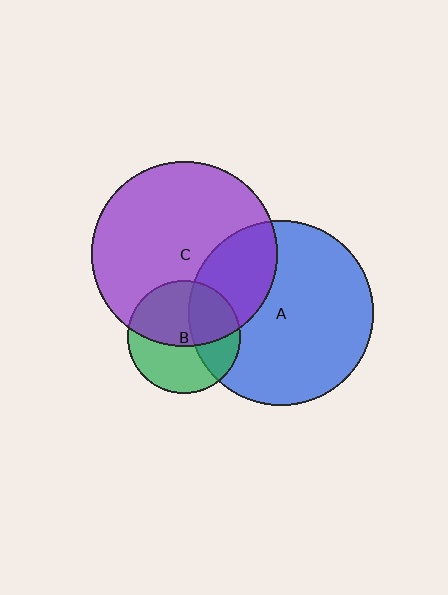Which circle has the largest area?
Circle C (purple).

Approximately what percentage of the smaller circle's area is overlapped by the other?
Approximately 25%.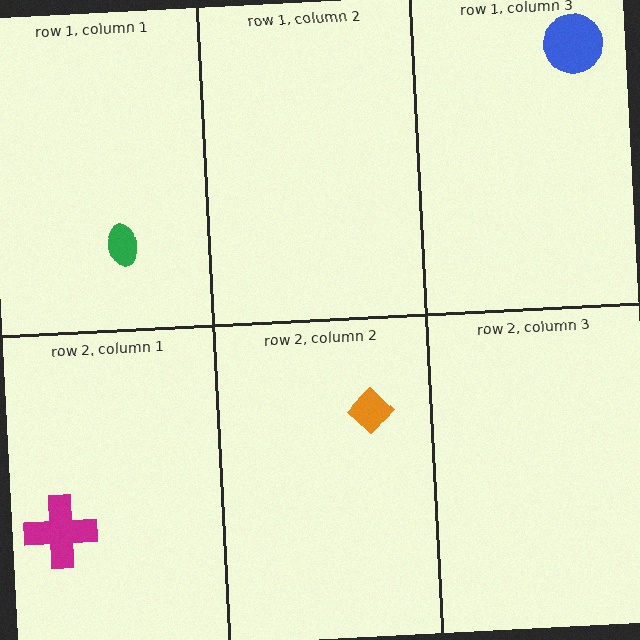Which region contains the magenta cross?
The row 2, column 1 region.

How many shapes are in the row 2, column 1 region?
1.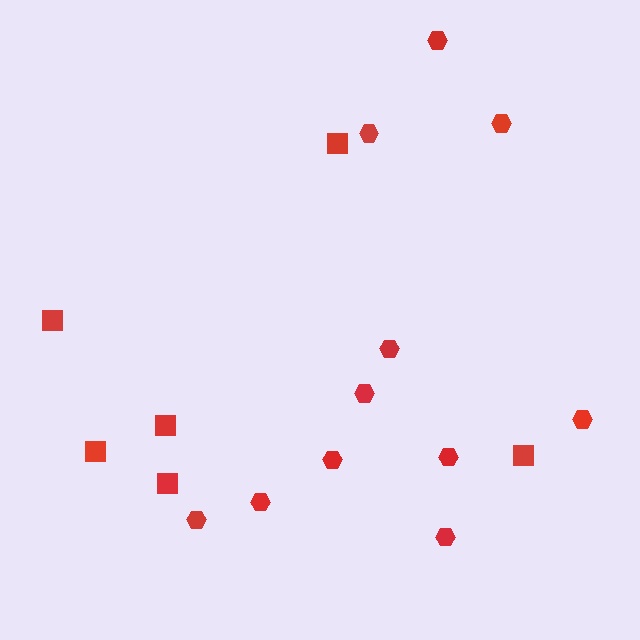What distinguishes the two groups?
There are 2 groups: one group of squares (6) and one group of hexagons (11).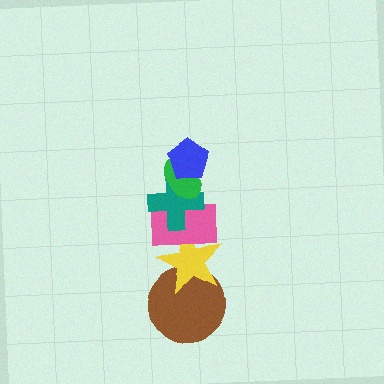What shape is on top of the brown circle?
The yellow star is on top of the brown circle.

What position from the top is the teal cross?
The teal cross is 3rd from the top.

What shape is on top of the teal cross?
The green ellipse is on top of the teal cross.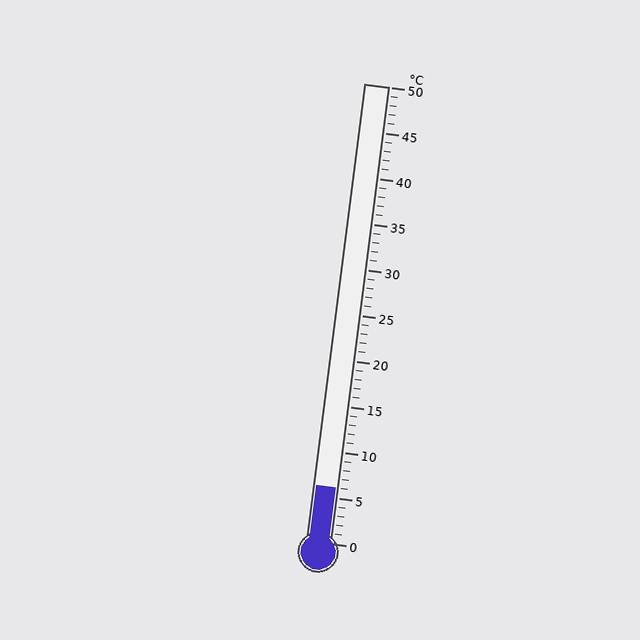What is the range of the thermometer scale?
The thermometer scale ranges from 0°C to 50°C.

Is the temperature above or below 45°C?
The temperature is below 45°C.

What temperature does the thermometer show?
The thermometer shows approximately 6°C.